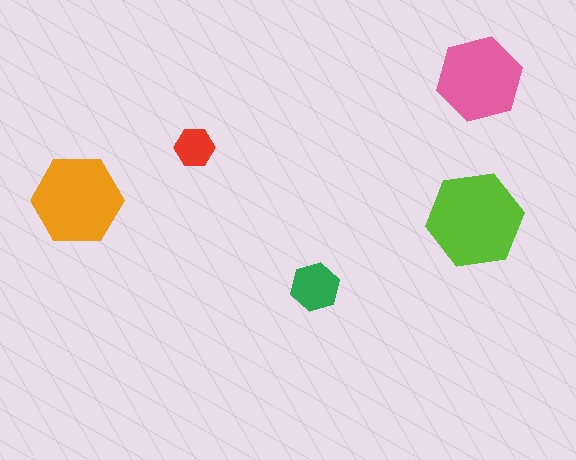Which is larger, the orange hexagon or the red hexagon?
The orange one.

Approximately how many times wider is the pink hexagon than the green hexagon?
About 1.5 times wider.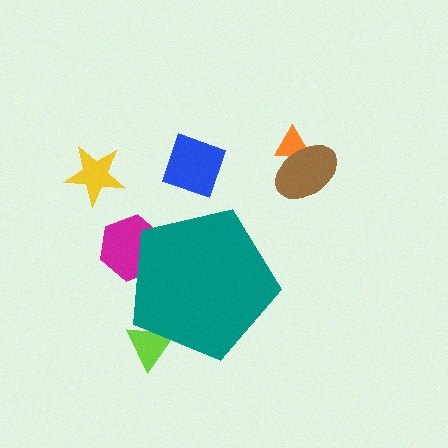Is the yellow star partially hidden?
No, the yellow star is fully visible.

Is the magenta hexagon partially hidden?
Yes, the magenta hexagon is partially hidden behind the teal pentagon.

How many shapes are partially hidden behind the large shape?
2 shapes are partially hidden.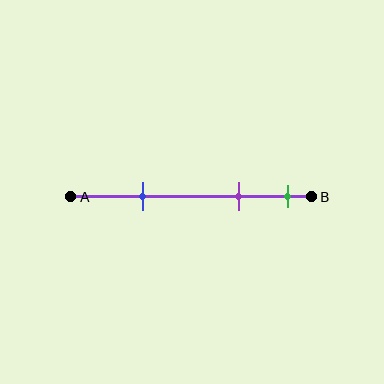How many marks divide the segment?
There are 3 marks dividing the segment.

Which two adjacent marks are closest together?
The purple and green marks are the closest adjacent pair.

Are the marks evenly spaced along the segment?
No, the marks are not evenly spaced.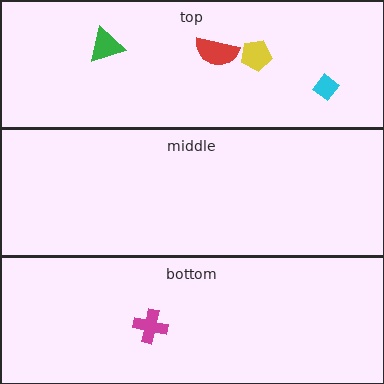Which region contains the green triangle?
The top region.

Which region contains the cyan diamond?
The top region.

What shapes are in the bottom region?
The magenta cross.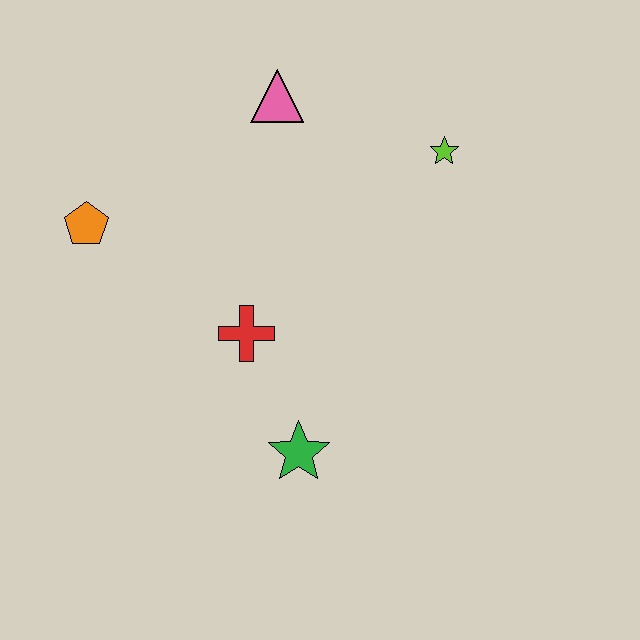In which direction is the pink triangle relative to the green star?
The pink triangle is above the green star.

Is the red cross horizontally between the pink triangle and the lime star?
No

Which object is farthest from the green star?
The pink triangle is farthest from the green star.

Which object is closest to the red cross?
The green star is closest to the red cross.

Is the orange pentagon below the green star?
No